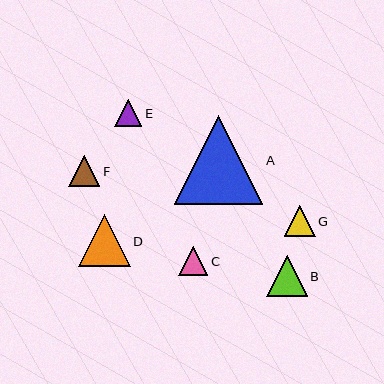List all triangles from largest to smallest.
From largest to smallest: A, D, B, F, G, C, E.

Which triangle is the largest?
Triangle A is the largest with a size of approximately 89 pixels.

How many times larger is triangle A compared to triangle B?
Triangle A is approximately 2.2 times the size of triangle B.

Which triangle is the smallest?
Triangle E is the smallest with a size of approximately 27 pixels.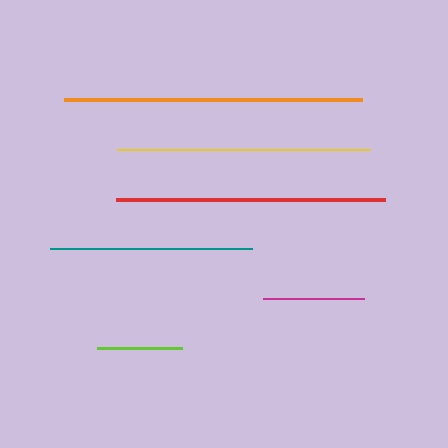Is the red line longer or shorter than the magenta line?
The red line is longer than the magenta line.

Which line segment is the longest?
The orange line is the longest at approximately 298 pixels.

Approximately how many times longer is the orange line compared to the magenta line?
The orange line is approximately 3.0 times the length of the magenta line.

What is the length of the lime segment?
The lime segment is approximately 84 pixels long.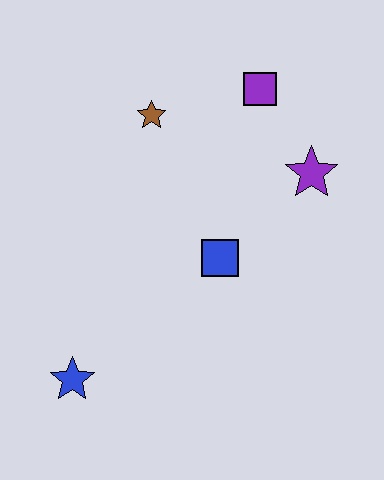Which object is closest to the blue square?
The purple star is closest to the blue square.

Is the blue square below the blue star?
No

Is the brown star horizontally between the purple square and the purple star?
No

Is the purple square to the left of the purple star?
Yes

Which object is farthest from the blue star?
The purple square is farthest from the blue star.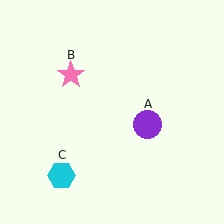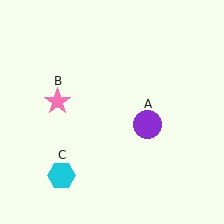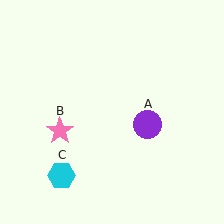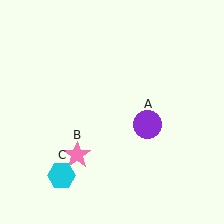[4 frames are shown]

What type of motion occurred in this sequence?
The pink star (object B) rotated counterclockwise around the center of the scene.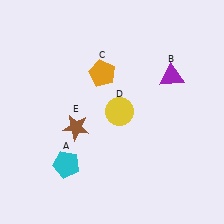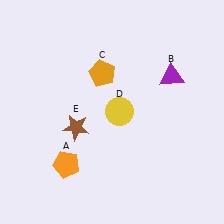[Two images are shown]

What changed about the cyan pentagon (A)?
In Image 1, A is cyan. In Image 2, it changed to orange.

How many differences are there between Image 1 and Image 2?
There is 1 difference between the two images.